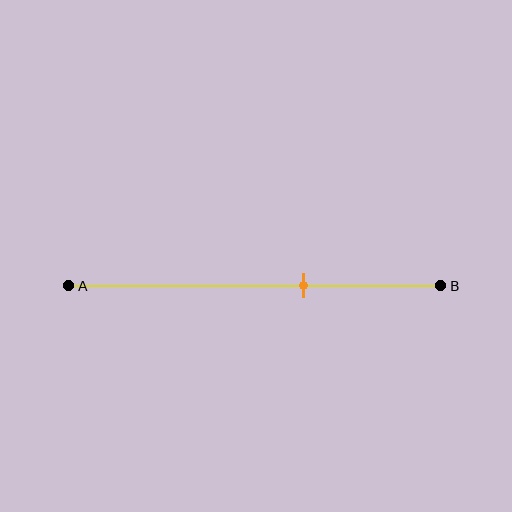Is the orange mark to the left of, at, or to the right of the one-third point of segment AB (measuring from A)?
The orange mark is to the right of the one-third point of segment AB.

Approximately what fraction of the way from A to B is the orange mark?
The orange mark is approximately 65% of the way from A to B.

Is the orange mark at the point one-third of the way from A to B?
No, the mark is at about 65% from A, not at the 33% one-third point.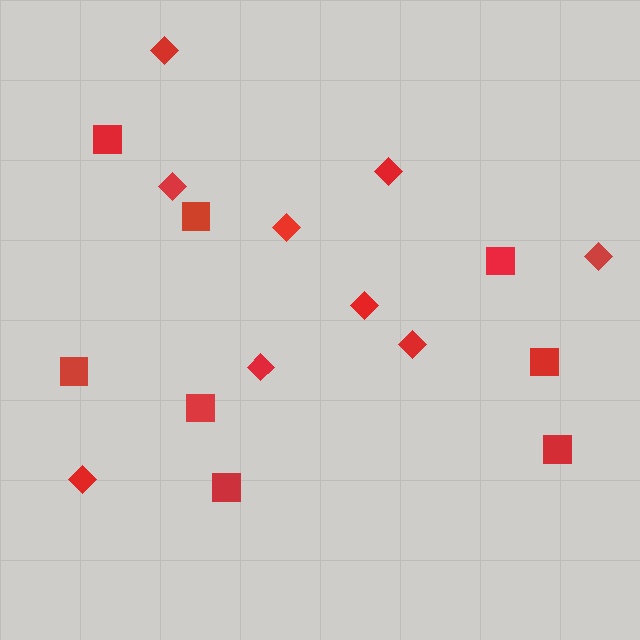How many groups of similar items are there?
There are 2 groups: one group of squares (8) and one group of diamonds (9).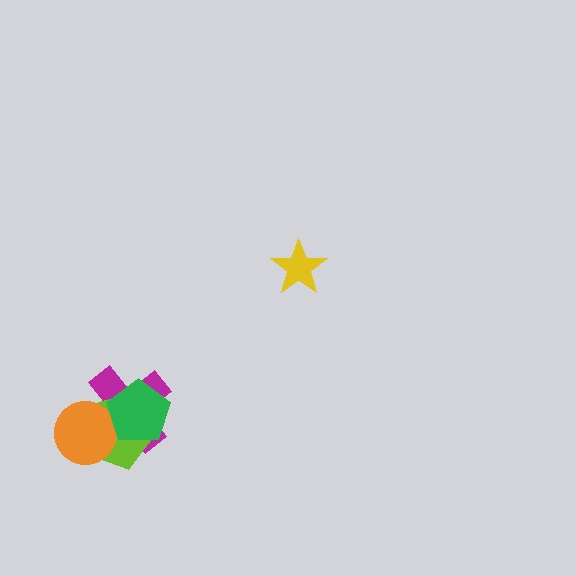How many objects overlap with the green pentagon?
3 objects overlap with the green pentagon.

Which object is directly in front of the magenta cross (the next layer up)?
The lime pentagon is directly in front of the magenta cross.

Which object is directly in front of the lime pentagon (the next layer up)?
The orange circle is directly in front of the lime pentagon.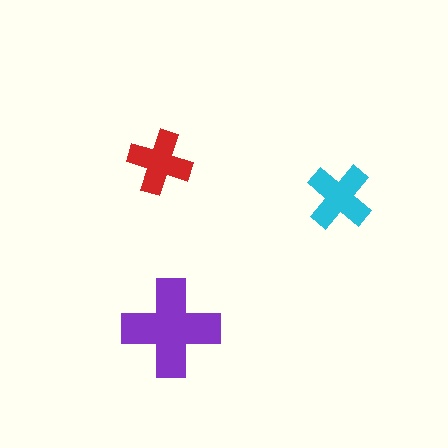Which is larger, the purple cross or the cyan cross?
The purple one.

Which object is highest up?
The red cross is topmost.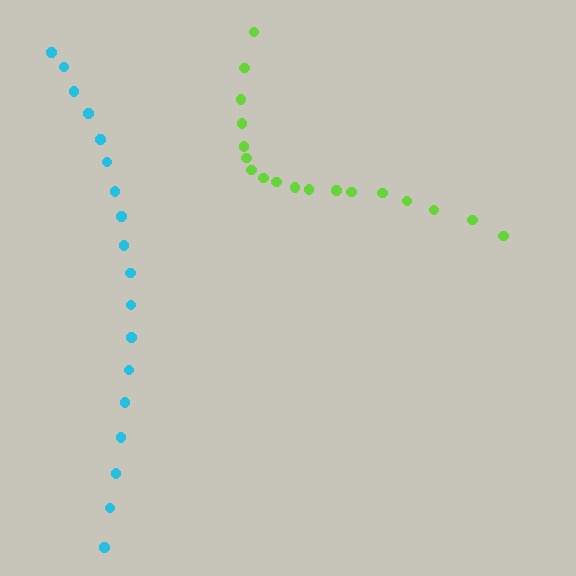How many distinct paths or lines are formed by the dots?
There are 2 distinct paths.